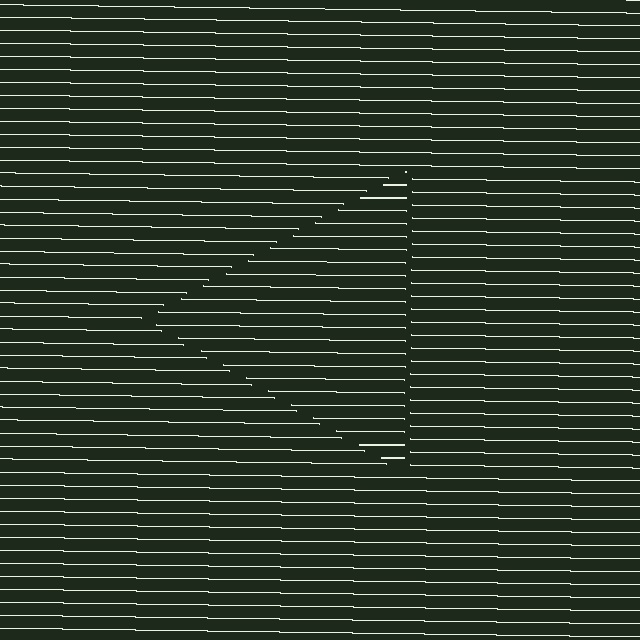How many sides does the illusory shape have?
3 sides — the line-ends trace a triangle.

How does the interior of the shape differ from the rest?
The interior of the shape contains the same grating, shifted by half a period — the contour is defined by the phase discontinuity where line-ends from the inner and outer gratings abut.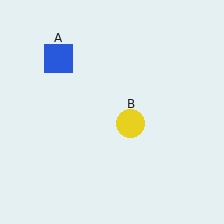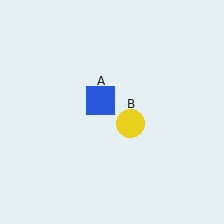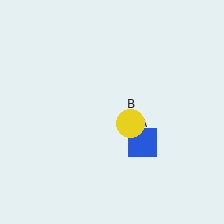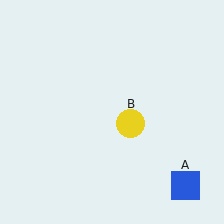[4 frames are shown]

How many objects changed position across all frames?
1 object changed position: blue square (object A).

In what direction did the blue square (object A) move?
The blue square (object A) moved down and to the right.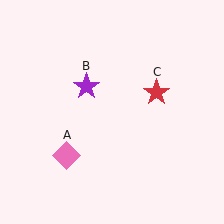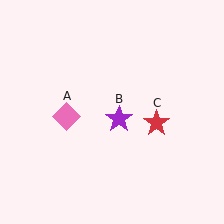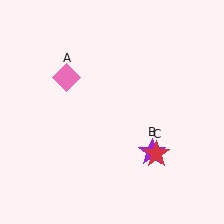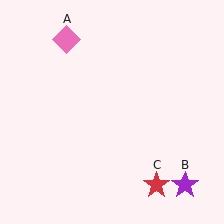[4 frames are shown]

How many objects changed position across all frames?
3 objects changed position: pink diamond (object A), purple star (object B), red star (object C).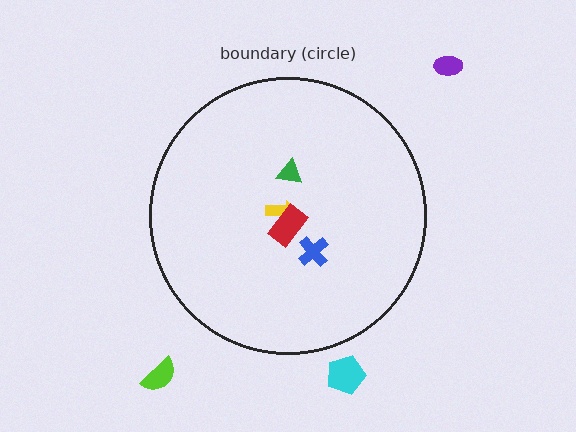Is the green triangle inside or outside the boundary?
Inside.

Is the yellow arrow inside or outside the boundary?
Inside.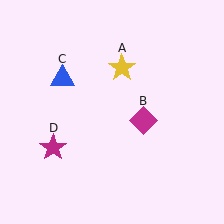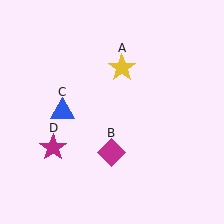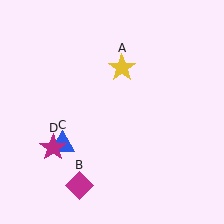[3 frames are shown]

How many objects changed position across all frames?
2 objects changed position: magenta diamond (object B), blue triangle (object C).